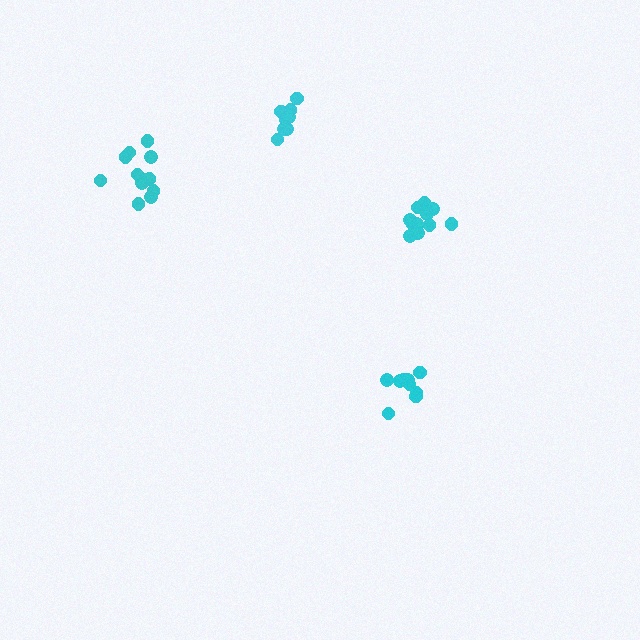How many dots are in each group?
Group 1: 9 dots, Group 2: 8 dots, Group 3: 12 dots, Group 4: 12 dots (41 total).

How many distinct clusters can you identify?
There are 4 distinct clusters.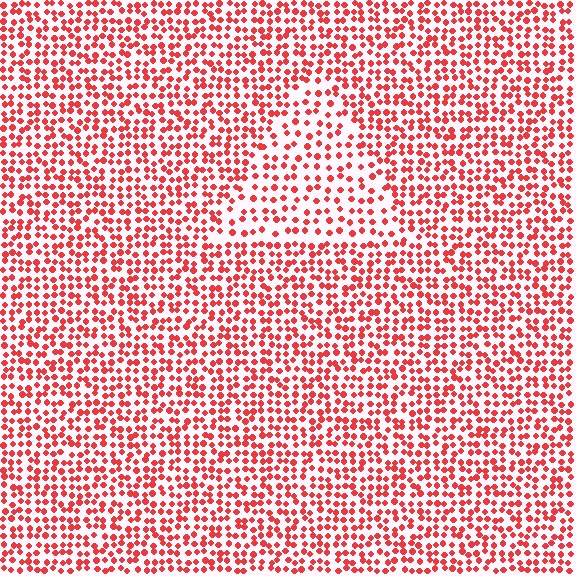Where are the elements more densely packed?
The elements are more densely packed outside the triangle boundary.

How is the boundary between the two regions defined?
The boundary is defined by a change in element density (approximately 1.7x ratio). All elements are the same color, size, and shape.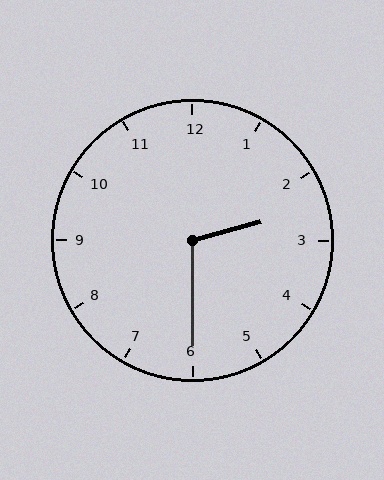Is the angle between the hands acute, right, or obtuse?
It is obtuse.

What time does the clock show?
2:30.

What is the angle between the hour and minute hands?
Approximately 105 degrees.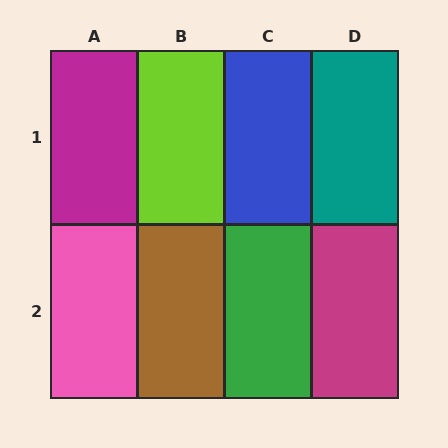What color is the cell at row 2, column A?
Pink.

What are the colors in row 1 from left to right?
Magenta, lime, blue, teal.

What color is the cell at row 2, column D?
Magenta.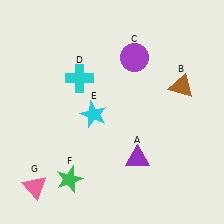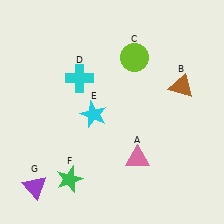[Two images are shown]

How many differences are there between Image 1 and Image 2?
There are 3 differences between the two images.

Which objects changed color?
A changed from purple to pink. C changed from purple to lime. G changed from pink to purple.